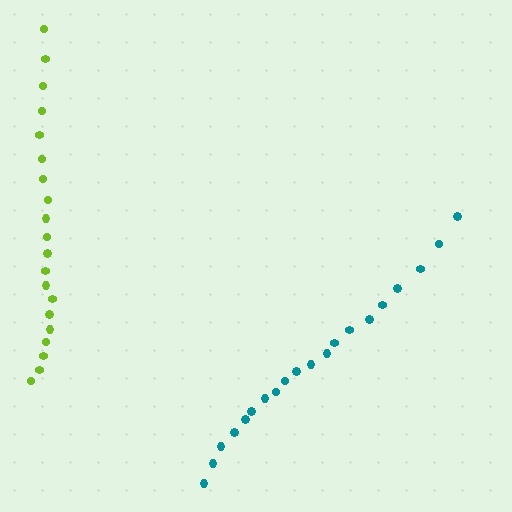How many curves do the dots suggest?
There are 2 distinct paths.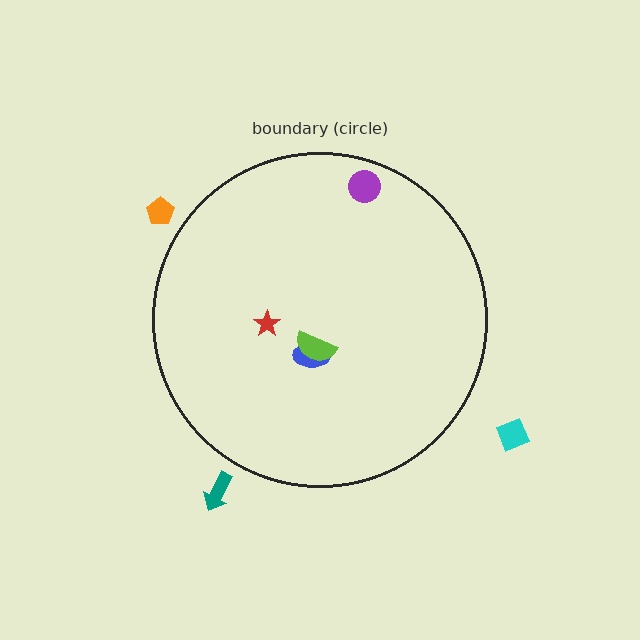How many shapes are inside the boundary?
4 inside, 3 outside.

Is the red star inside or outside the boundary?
Inside.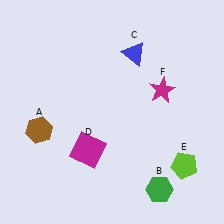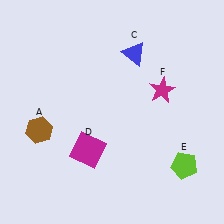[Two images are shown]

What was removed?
The green hexagon (B) was removed in Image 2.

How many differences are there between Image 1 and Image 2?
There is 1 difference between the two images.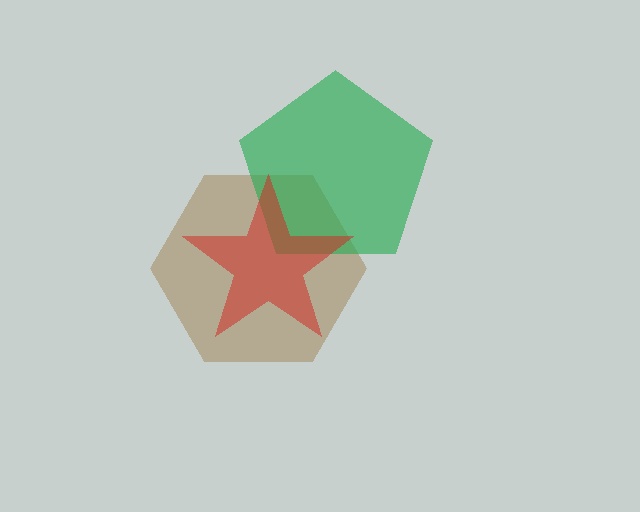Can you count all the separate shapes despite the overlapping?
Yes, there are 3 separate shapes.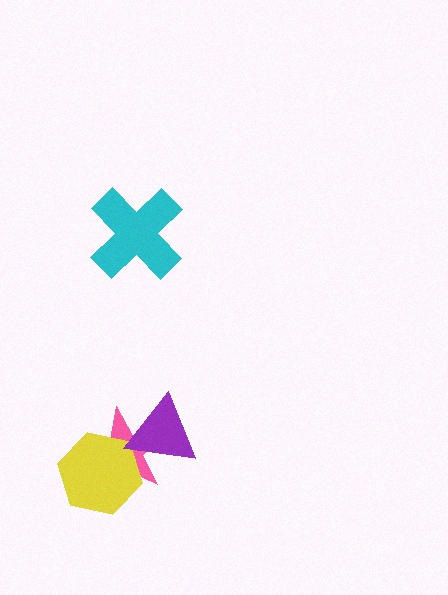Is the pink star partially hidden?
Yes, it is partially covered by another shape.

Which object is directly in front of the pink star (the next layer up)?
The yellow hexagon is directly in front of the pink star.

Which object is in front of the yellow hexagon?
The purple triangle is in front of the yellow hexagon.